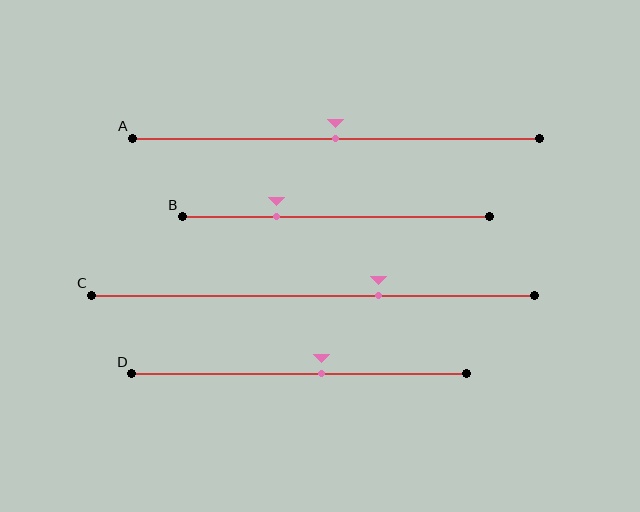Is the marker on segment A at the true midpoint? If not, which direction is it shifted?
Yes, the marker on segment A is at the true midpoint.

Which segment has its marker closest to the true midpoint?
Segment A has its marker closest to the true midpoint.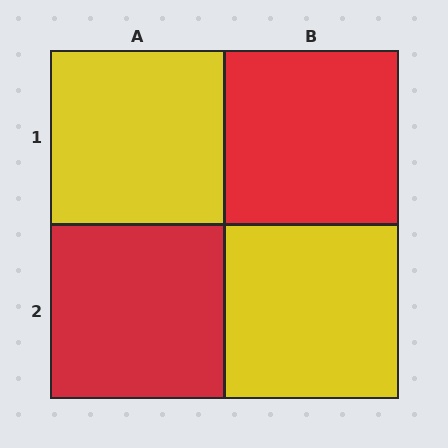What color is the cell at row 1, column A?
Yellow.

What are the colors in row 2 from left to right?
Red, yellow.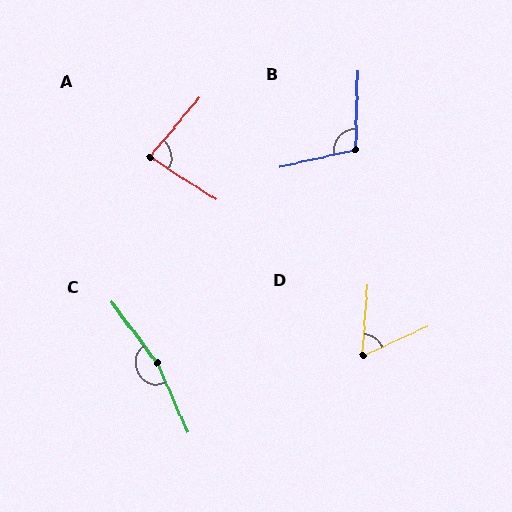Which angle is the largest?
C, at approximately 167 degrees.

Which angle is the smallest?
D, at approximately 61 degrees.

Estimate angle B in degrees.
Approximately 104 degrees.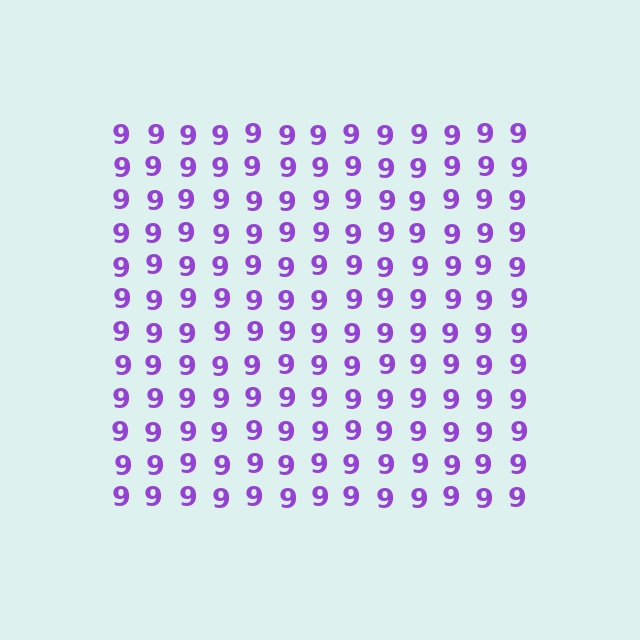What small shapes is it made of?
It is made of small digit 9's.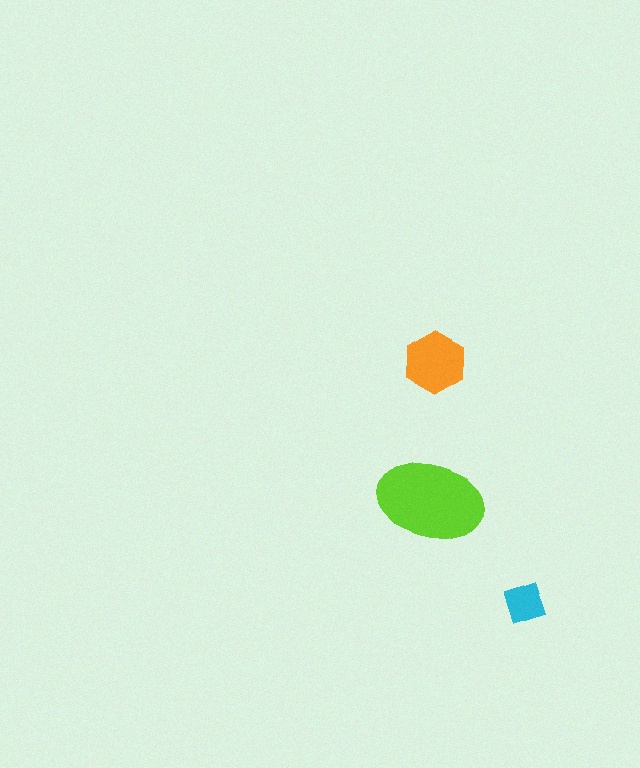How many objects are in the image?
There are 3 objects in the image.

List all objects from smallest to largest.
The cyan diamond, the orange hexagon, the lime ellipse.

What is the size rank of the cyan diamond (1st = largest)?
3rd.